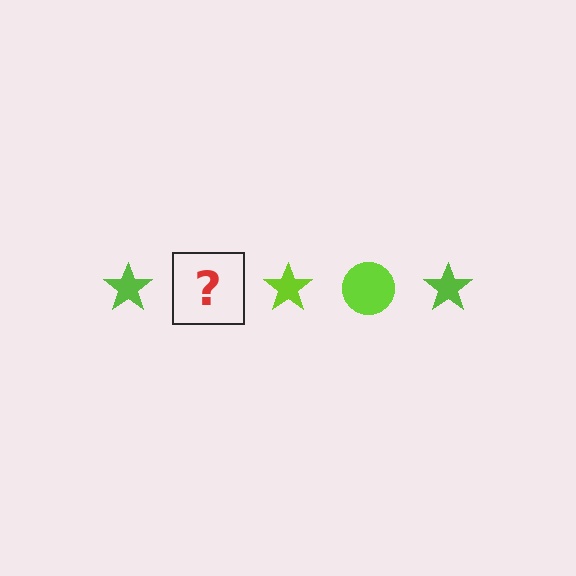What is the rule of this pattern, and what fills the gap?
The rule is that the pattern cycles through star, circle shapes in lime. The gap should be filled with a lime circle.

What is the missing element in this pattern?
The missing element is a lime circle.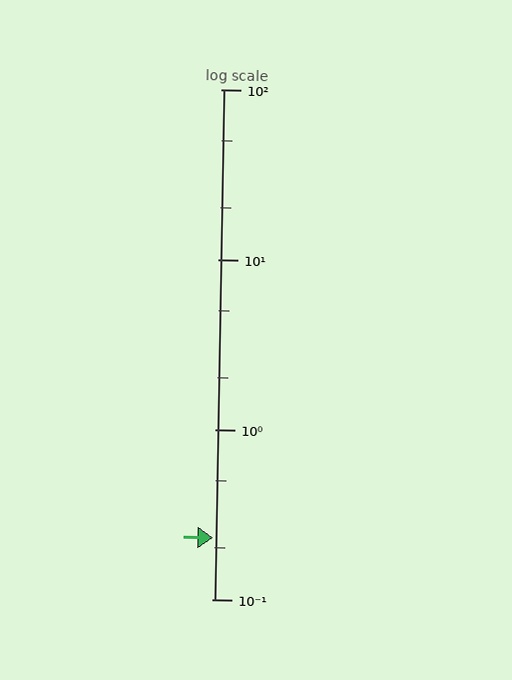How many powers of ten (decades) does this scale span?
The scale spans 3 decades, from 0.1 to 100.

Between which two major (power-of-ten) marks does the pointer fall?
The pointer is between 0.1 and 1.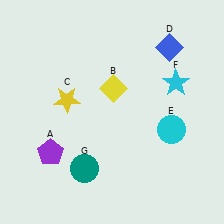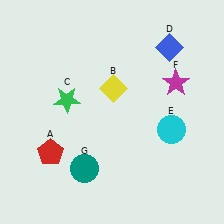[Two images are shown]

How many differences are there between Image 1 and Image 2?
There are 3 differences between the two images.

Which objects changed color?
A changed from purple to red. C changed from yellow to green. F changed from cyan to magenta.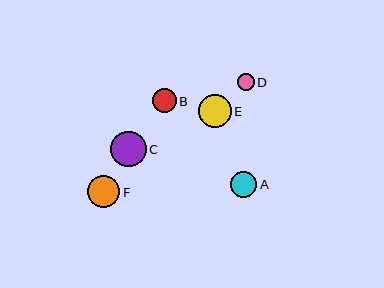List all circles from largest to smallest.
From largest to smallest: C, E, F, A, B, D.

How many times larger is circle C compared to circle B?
Circle C is approximately 1.5 times the size of circle B.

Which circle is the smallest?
Circle D is the smallest with a size of approximately 17 pixels.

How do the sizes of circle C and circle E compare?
Circle C and circle E are approximately the same size.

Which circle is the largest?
Circle C is the largest with a size of approximately 35 pixels.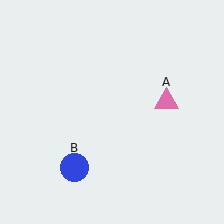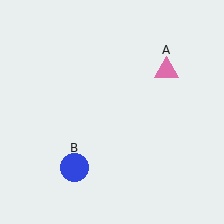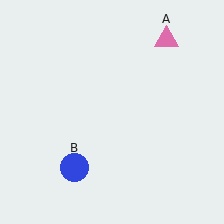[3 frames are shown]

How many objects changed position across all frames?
1 object changed position: pink triangle (object A).